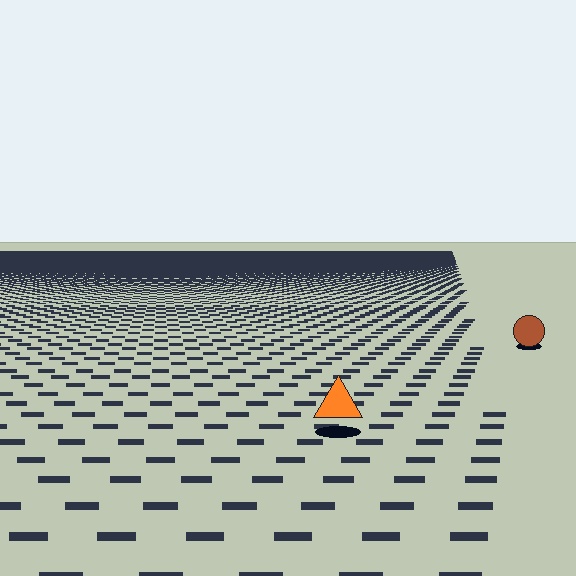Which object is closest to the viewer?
The orange triangle is closest. The texture marks near it are larger and more spread out.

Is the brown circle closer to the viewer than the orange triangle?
No. The orange triangle is closer — you can tell from the texture gradient: the ground texture is coarser near it.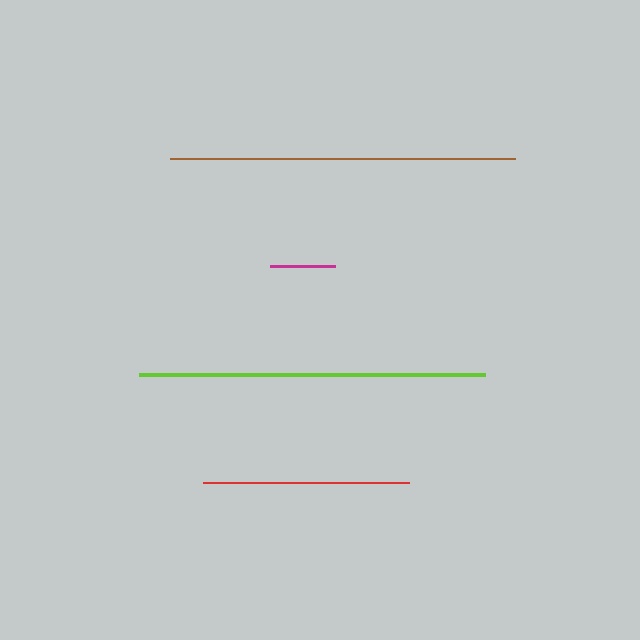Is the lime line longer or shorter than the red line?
The lime line is longer than the red line.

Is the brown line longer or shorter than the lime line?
The lime line is longer than the brown line.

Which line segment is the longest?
The lime line is the longest at approximately 346 pixels.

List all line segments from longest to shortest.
From longest to shortest: lime, brown, red, magenta.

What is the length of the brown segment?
The brown segment is approximately 345 pixels long.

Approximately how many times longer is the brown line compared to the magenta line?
The brown line is approximately 5.3 times the length of the magenta line.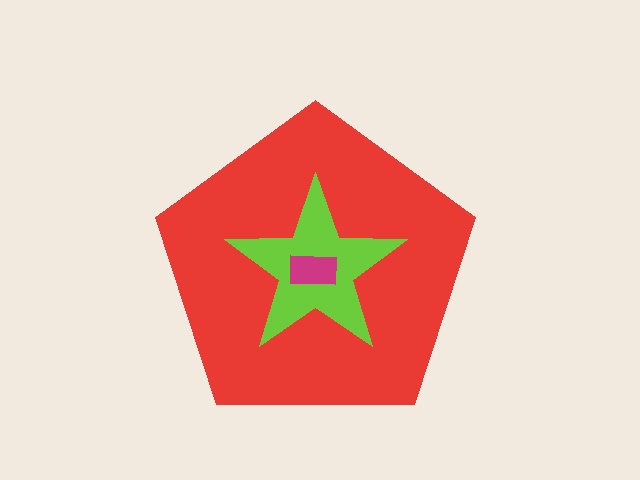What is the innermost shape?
The magenta rectangle.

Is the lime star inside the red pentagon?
Yes.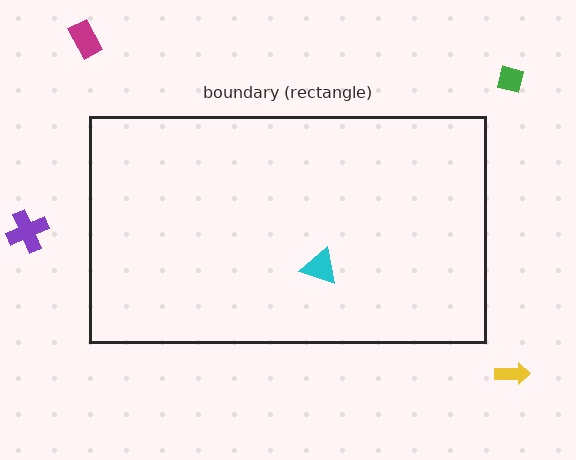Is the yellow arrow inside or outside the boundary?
Outside.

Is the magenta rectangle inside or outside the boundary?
Outside.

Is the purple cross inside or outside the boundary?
Outside.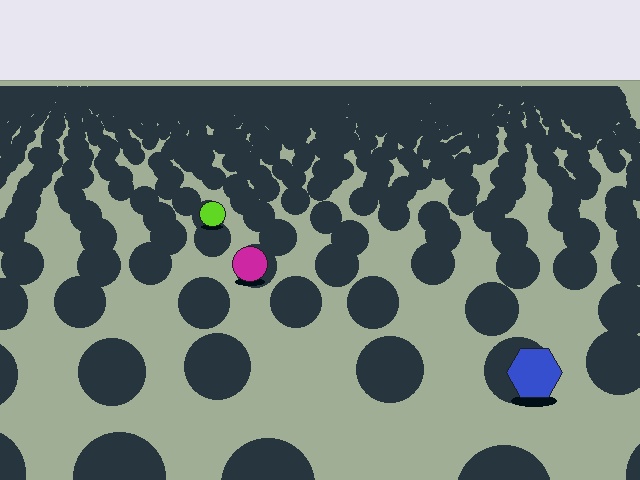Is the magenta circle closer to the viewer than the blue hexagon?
No. The blue hexagon is closer — you can tell from the texture gradient: the ground texture is coarser near it.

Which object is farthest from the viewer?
The lime circle is farthest from the viewer. It appears smaller and the ground texture around it is denser.